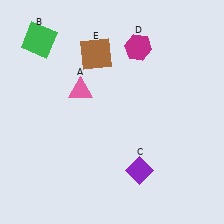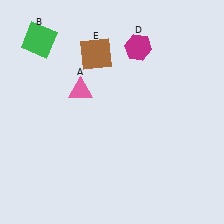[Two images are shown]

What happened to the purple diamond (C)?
The purple diamond (C) was removed in Image 2. It was in the bottom-right area of Image 1.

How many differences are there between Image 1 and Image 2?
There is 1 difference between the two images.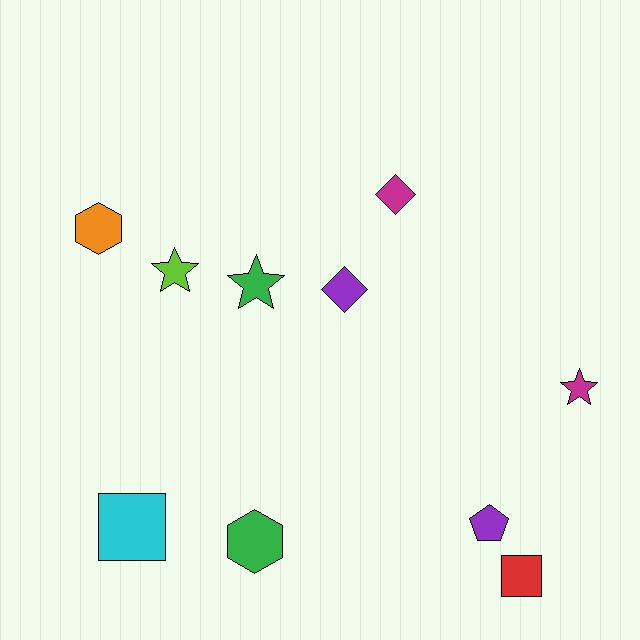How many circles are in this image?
There are no circles.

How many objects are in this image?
There are 10 objects.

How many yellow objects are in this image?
There are no yellow objects.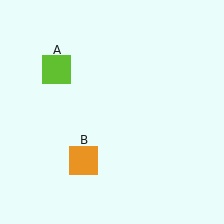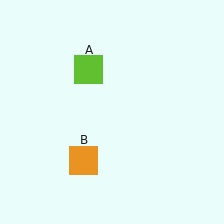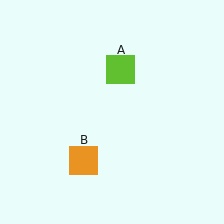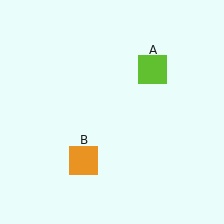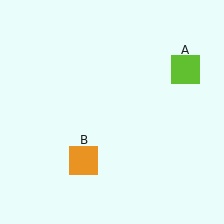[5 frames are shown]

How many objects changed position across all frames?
1 object changed position: lime square (object A).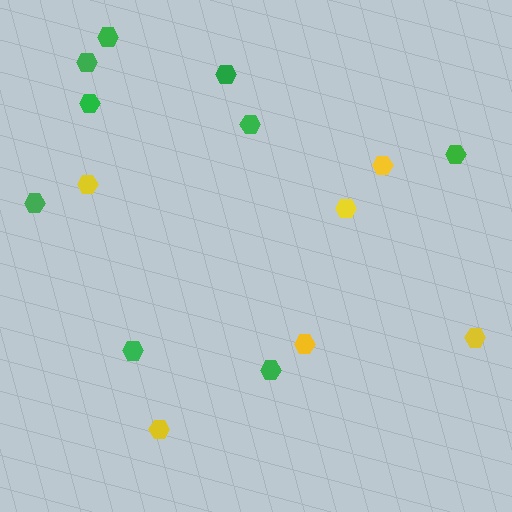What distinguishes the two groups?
There are 2 groups: one group of yellow hexagons (6) and one group of green hexagons (9).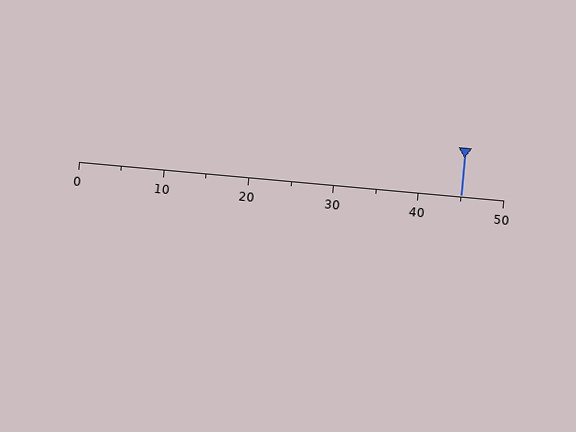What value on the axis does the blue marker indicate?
The marker indicates approximately 45.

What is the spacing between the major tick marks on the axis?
The major ticks are spaced 10 apart.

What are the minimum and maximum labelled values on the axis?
The axis runs from 0 to 50.